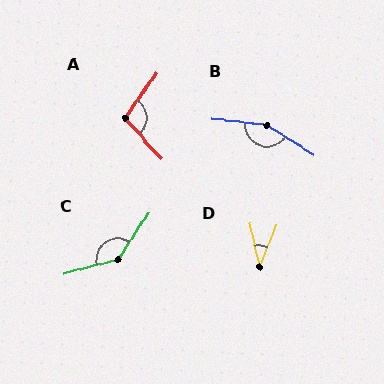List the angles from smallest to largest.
D (34°), A (104°), C (138°), B (154°).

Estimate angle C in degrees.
Approximately 138 degrees.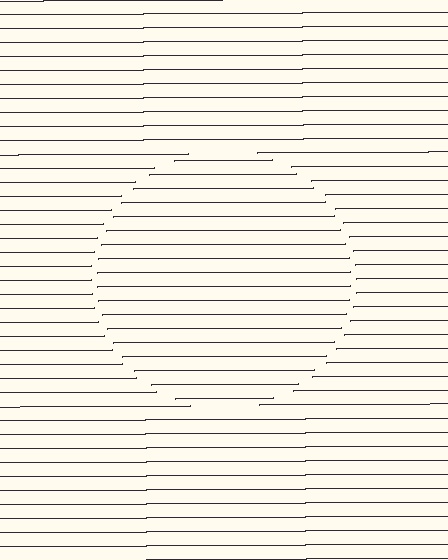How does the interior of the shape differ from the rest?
The interior of the shape contains the same grating, shifted by half a period — the contour is defined by the phase discontinuity where line-ends from the inner and outer gratings abut.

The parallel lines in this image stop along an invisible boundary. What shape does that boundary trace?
An illusory circle. The interior of the shape contains the same grating, shifted by half a period — the contour is defined by the phase discontinuity where line-ends from the inner and outer gratings abut.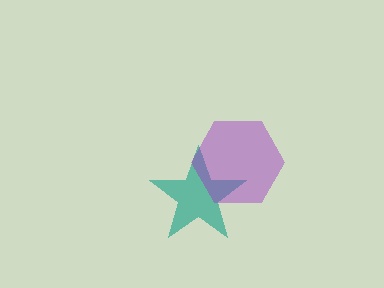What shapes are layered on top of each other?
The layered shapes are: a teal star, a purple hexagon.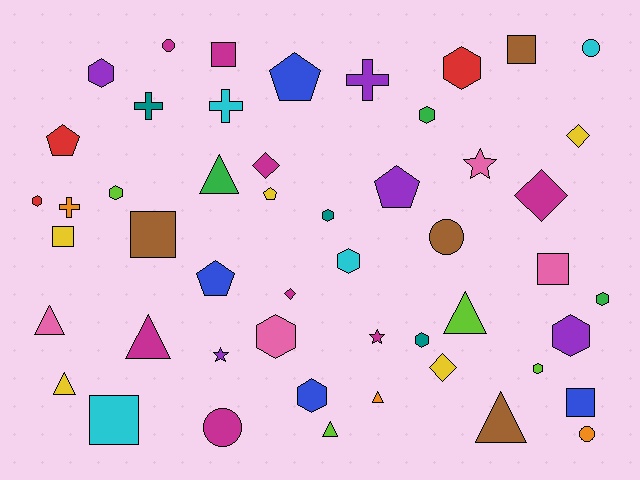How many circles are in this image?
There are 5 circles.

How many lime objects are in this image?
There are 4 lime objects.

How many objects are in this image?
There are 50 objects.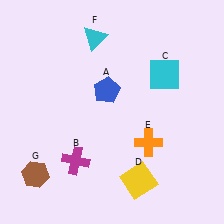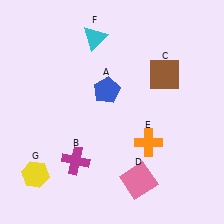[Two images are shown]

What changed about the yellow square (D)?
In Image 1, D is yellow. In Image 2, it changed to pink.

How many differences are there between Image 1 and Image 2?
There are 3 differences between the two images.